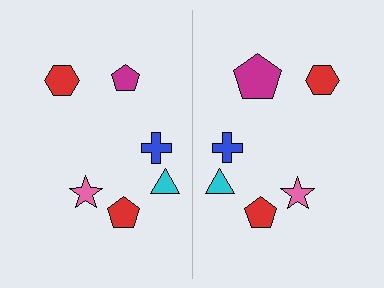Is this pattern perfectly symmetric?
No, the pattern is not perfectly symmetric. The magenta pentagon on the right side has a different size than its mirror counterpart.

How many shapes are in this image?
There are 12 shapes in this image.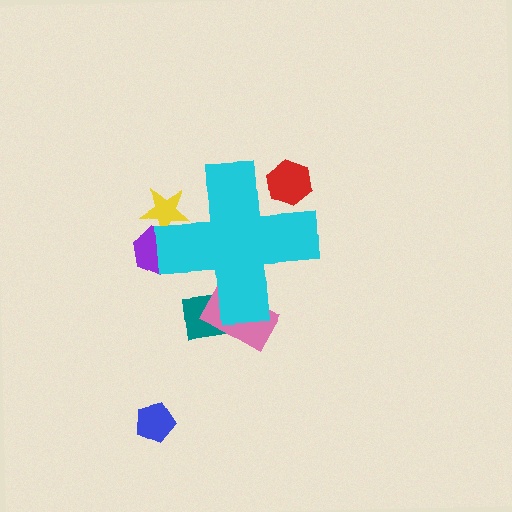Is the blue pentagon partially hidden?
No, the blue pentagon is fully visible.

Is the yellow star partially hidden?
Yes, the yellow star is partially hidden behind the cyan cross.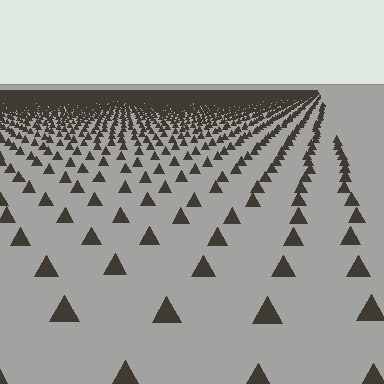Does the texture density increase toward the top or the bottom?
Density increases toward the top.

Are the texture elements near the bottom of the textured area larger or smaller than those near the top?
Larger. Near the bottom, elements are closer to the viewer and appear at a bigger on-screen size.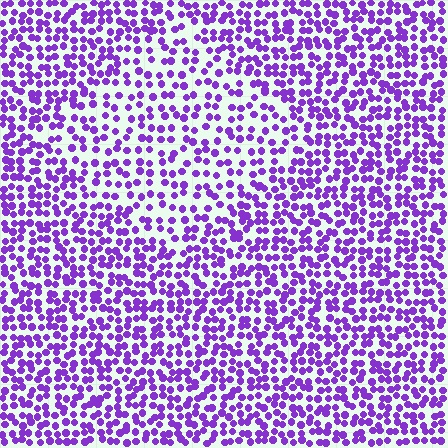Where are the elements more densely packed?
The elements are more densely packed outside the diamond boundary.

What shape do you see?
I see a diamond.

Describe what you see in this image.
The image contains small purple elements arranged at two different densities. A diamond-shaped region is visible where the elements are less densely packed than the surrounding area.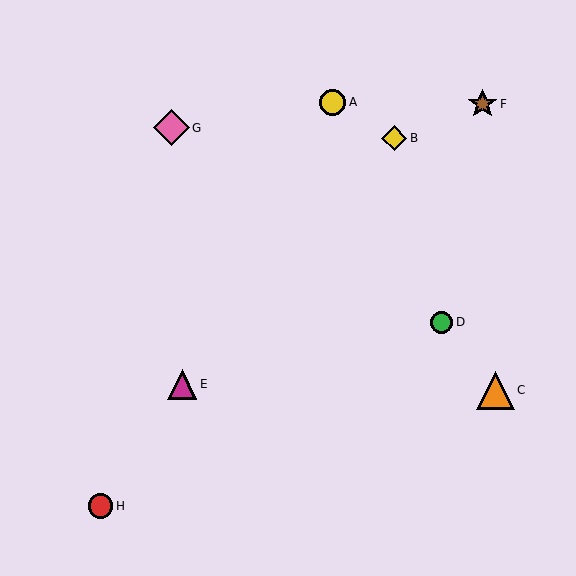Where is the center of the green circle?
The center of the green circle is at (442, 322).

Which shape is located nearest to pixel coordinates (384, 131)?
The yellow diamond (labeled B) at (394, 138) is nearest to that location.